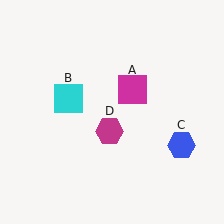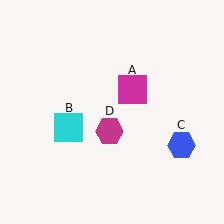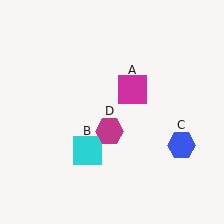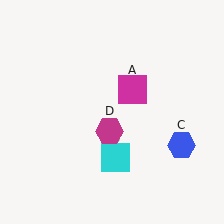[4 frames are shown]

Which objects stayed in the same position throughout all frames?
Magenta square (object A) and blue hexagon (object C) and magenta hexagon (object D) remained stationary.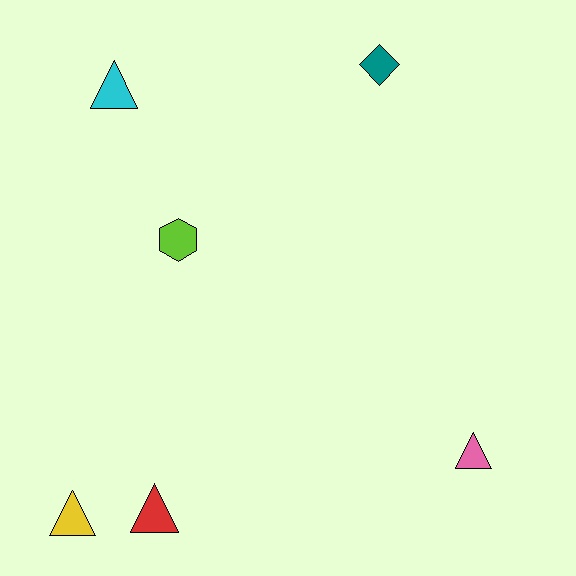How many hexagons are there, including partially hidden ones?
There is 1 hexagon.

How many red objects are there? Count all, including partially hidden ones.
There is 1 red object.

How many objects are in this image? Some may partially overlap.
There are 6 objects.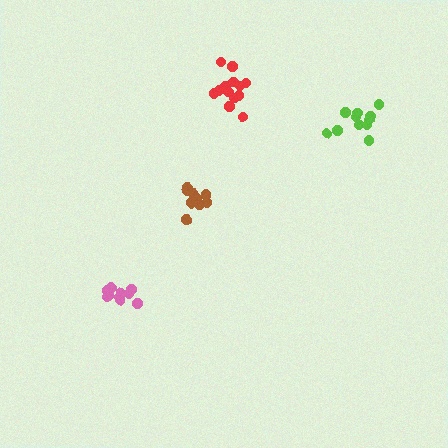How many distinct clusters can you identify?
There are 4 distinct clusters.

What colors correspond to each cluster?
The clusters are colored: brown, lime, pink, red.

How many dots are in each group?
Group 1: 10 dots, Group 2: 11 dots, Group 3: 12 dots, Group 4: 13 dots (46 total).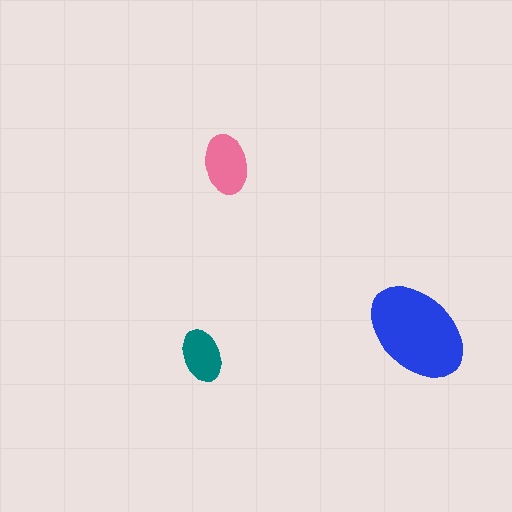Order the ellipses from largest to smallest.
the blue one, the pink one, the teal one.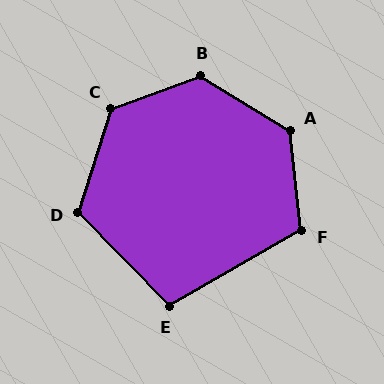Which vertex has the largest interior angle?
B, at approximately 129 degrees.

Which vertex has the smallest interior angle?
E, at approximately 105 degrees.